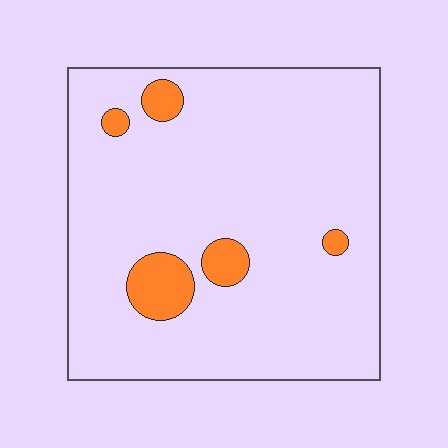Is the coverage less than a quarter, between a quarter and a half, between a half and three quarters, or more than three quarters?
Less than a quarter.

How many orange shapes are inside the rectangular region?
5.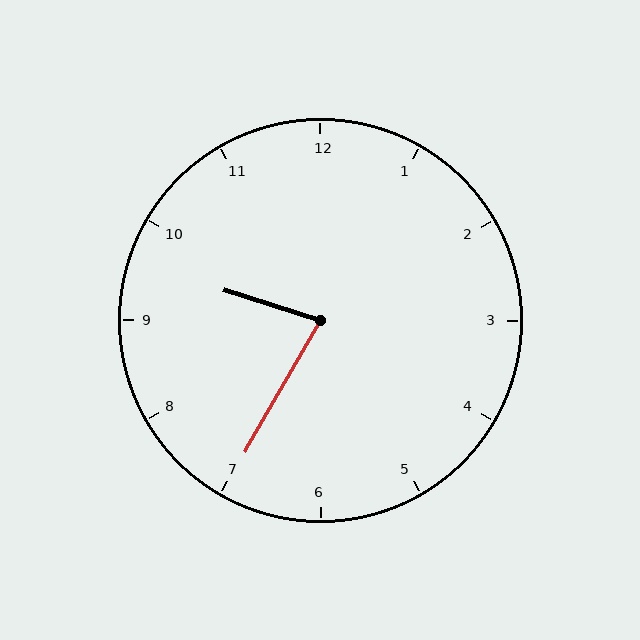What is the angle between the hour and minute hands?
Approximately 78 degrees.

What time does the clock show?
9:35.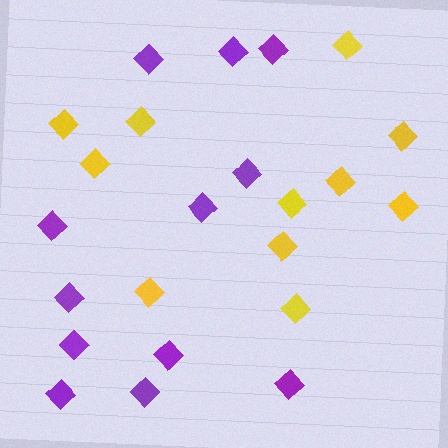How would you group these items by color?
There are 2 groups: one group of yellow diamonds (11) and one group of purple diamonds (12).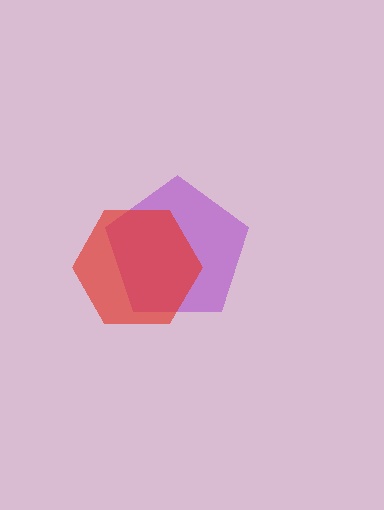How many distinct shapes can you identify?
There are 2 distinct shapes: a purple pentagon, a red hexagon.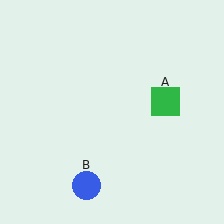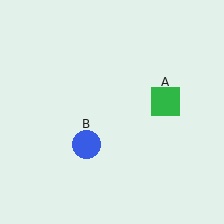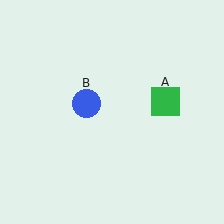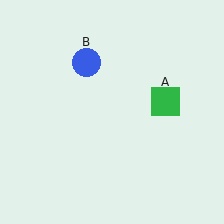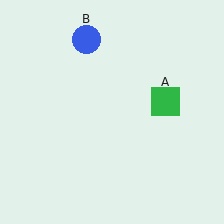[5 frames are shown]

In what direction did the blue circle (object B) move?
The blue circle (object B) moved up.